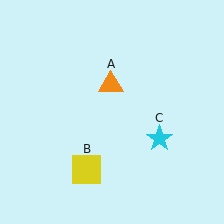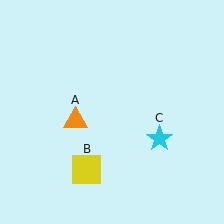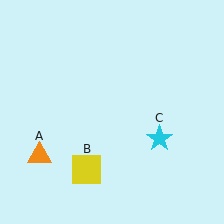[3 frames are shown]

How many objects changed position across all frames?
1 object changed position: orange triangle (object A).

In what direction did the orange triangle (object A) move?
The orange triangle (object A) moved down and to the left.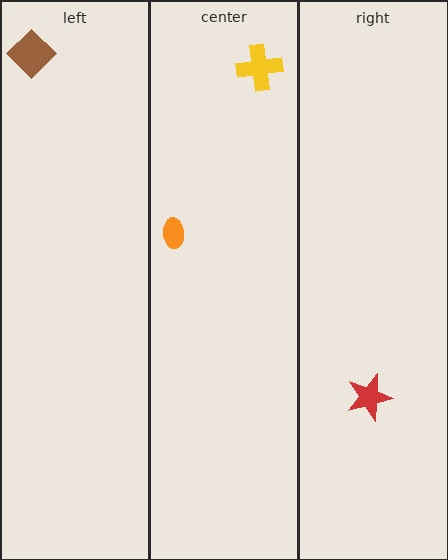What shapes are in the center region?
The orange ellipse, the yellow cross.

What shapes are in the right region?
The red star.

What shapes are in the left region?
The brown diamond.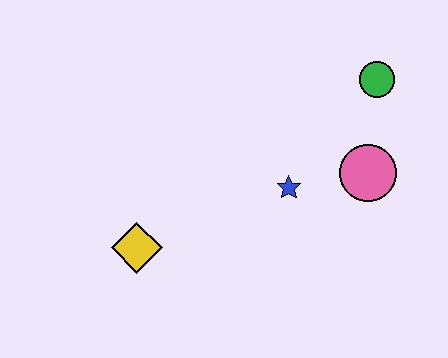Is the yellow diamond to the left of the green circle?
Yes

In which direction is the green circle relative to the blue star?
The green circle is above the blue star.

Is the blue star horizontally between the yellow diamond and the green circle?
Yes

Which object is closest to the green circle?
The pink circle is closest to the green circle.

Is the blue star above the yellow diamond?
Yes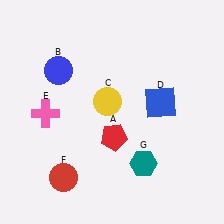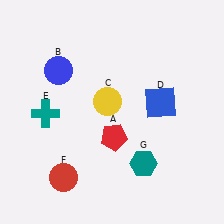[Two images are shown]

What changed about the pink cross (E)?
In Image 1, E is pink. In Image 2, it changed to teal.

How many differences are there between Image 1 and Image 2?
There is 1 difference between the two images.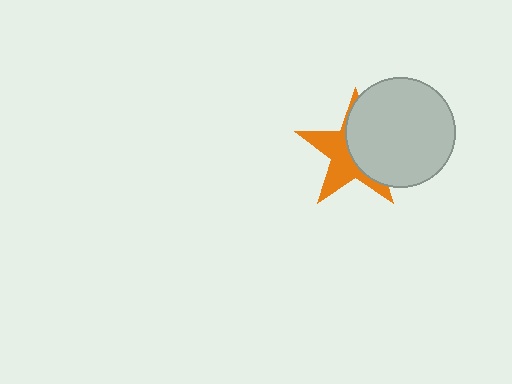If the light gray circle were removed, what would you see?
You would see the complete orange star.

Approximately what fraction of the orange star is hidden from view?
Roughly 51% of the orange star is hidden behind the light gray circle.